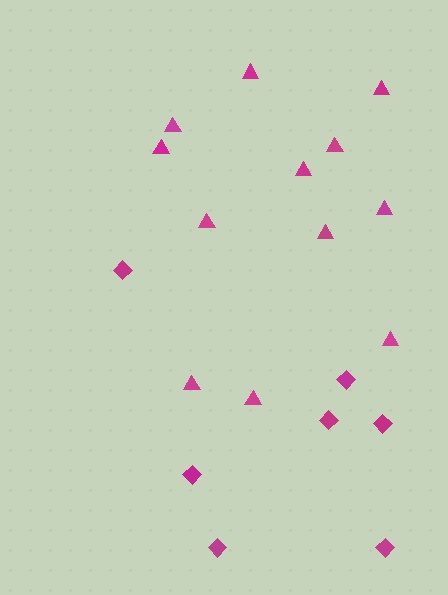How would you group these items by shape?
There are 2 groups: one group of triangles (12) and one group of diamonds (7).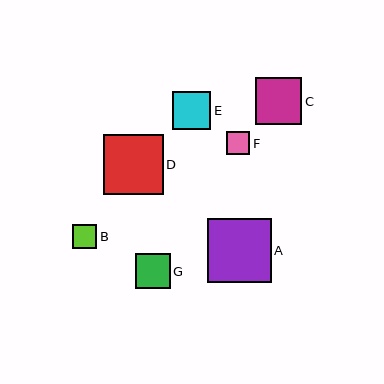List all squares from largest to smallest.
From largest to smallest: A, D, C, E, G, B, F.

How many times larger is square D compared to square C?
Square D is approximately 1.3 times the size of square C.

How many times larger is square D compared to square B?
Square D is approximately 2.4 times the size of square B.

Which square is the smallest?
Square F is the smallest with a size of approximately 24 pixels.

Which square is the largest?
Square A is the largest with a size of approximately 64 pixels.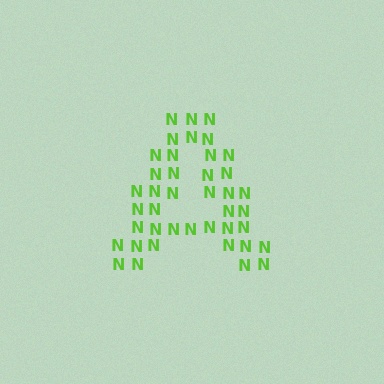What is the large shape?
The large shape is the letter A.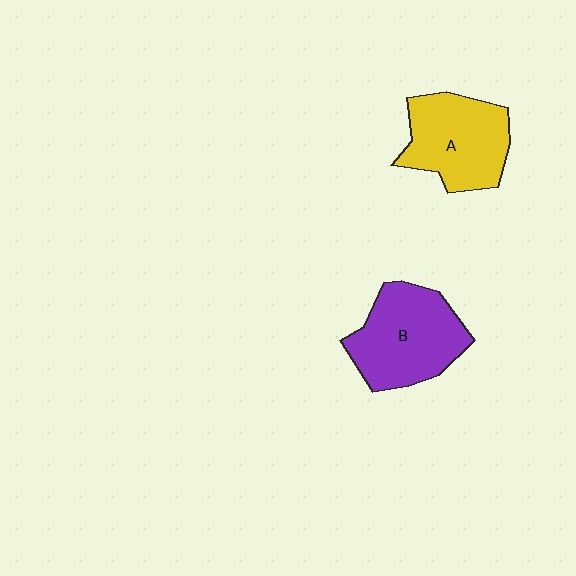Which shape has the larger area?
Shape B (purple).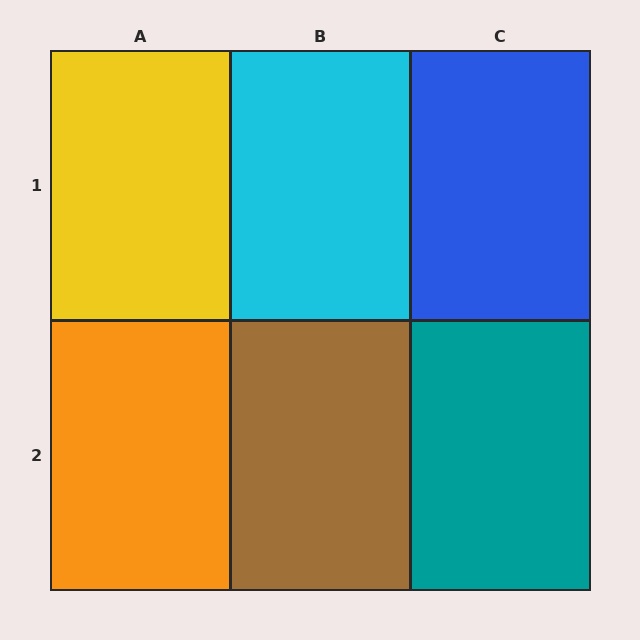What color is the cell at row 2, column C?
Teal.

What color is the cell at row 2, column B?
Brown.